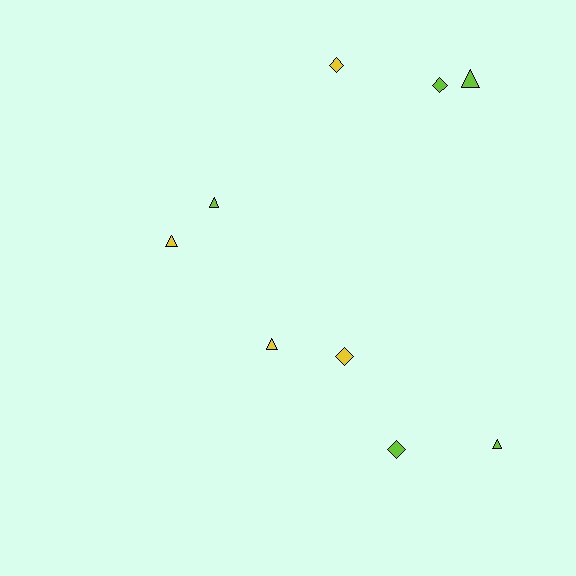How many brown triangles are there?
There are no brown triangles.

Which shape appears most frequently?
Triangle, with 5 objects.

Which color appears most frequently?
Lime, with 5 objects.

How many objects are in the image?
There are 9 objects.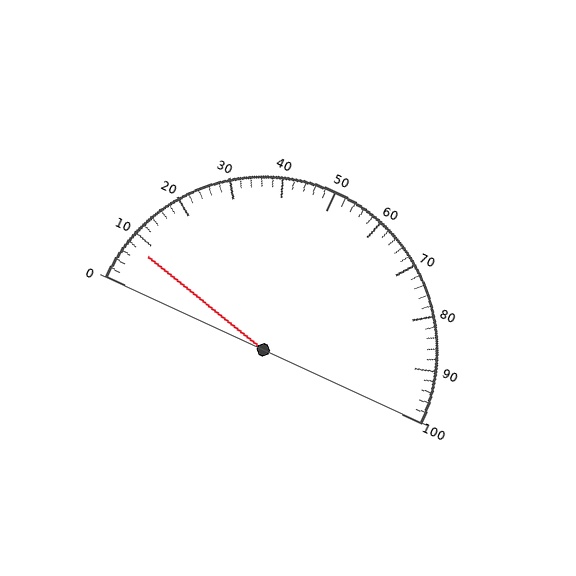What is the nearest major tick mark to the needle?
The nearest major tick mark is 10.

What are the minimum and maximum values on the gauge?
The gauge ranges from 0 to 100.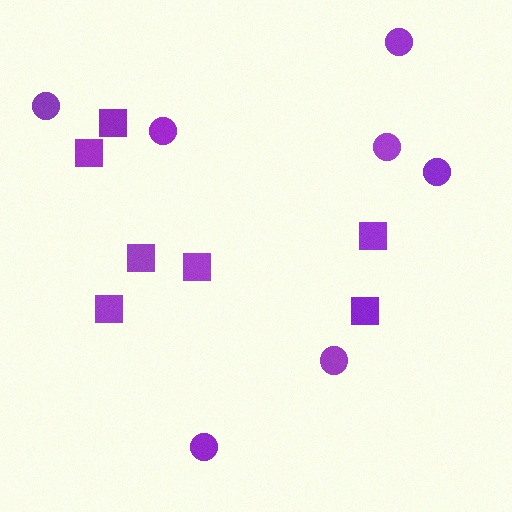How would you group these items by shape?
There are 2 groups: one group of circles (7) and one group of squares (7).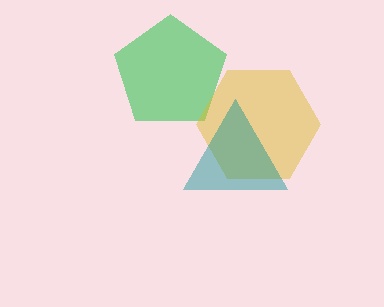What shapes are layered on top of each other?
The layered shapes are: a green pentagon, a yellow hexagon, a teal triangle.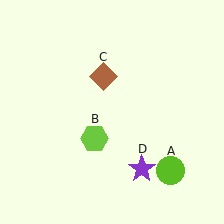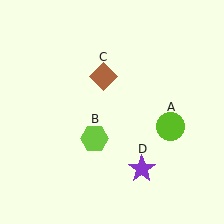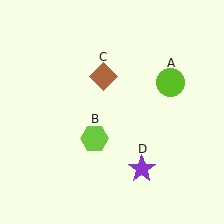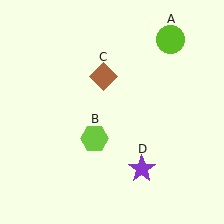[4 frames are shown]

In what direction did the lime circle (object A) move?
The lime circle (object A) moved up.